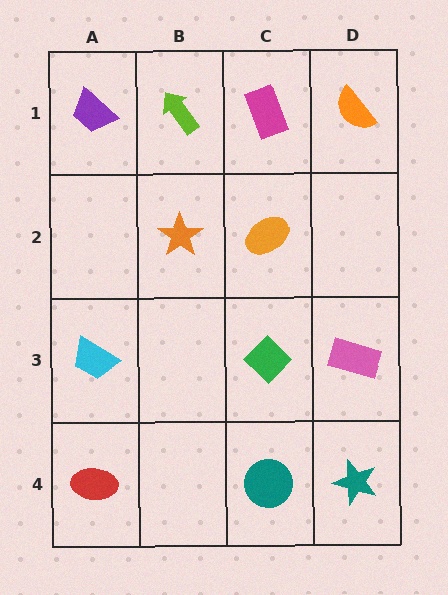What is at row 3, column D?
A pink rectangle.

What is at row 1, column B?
A lime arrow.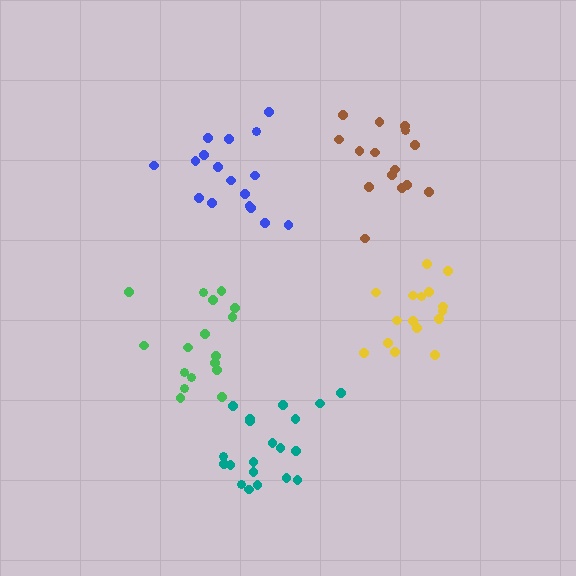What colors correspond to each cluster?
The clusters are colored: blue, yellow, brown, green, teal.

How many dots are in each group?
Group 1: 17 dots, Group 2: 16 dots, Group 3: 15 dots, Group 4: 17 dots, Group 5: 20 dots (85 total).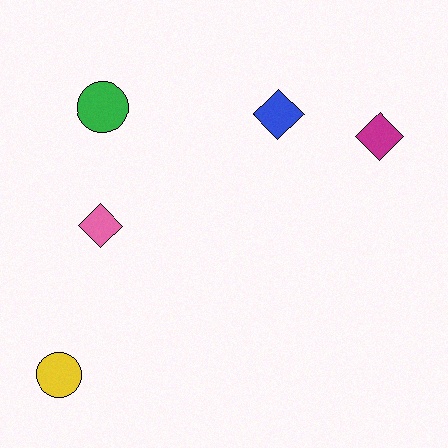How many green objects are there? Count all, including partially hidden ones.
There is 1 green object.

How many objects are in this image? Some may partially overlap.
There are 5 objects.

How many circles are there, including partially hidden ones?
There are 2 circles.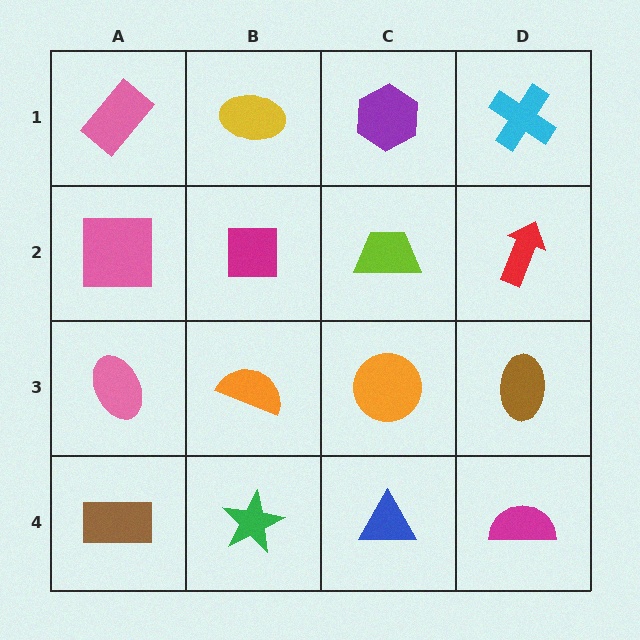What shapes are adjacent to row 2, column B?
A yellow ellipse (row 1, column B), an orange semicircle (row 3, column B), a pink square (row 2, column A), a lime trapezoid (row 2, column C).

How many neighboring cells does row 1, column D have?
2.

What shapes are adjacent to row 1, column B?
A magenta square (row 2, column B), a pink rectangle (row 1, column A), a purple hexagon (row 1, column C).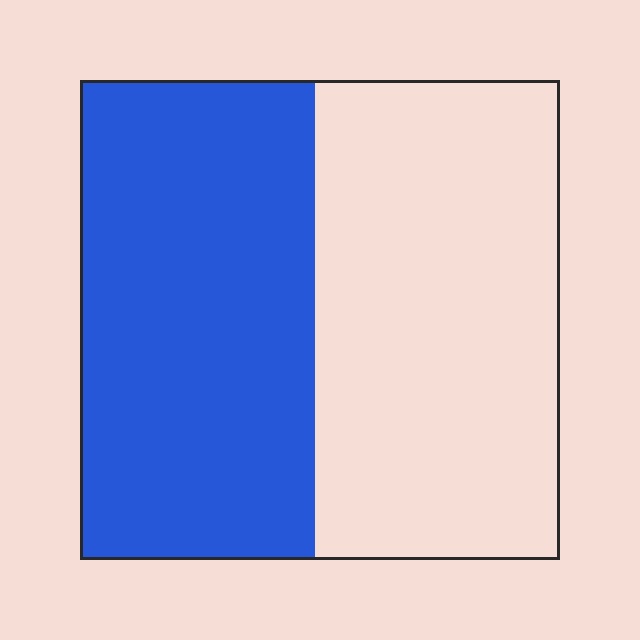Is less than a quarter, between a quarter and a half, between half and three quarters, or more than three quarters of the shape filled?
Between a quarter and a half.